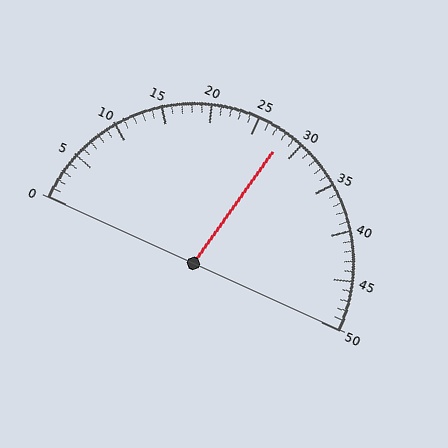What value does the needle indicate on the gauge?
The needle indicates approximately 28.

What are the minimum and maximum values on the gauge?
The gauge ranges from 0 to 50.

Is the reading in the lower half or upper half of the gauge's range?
The reading is in the upper half of the range (0 to 50).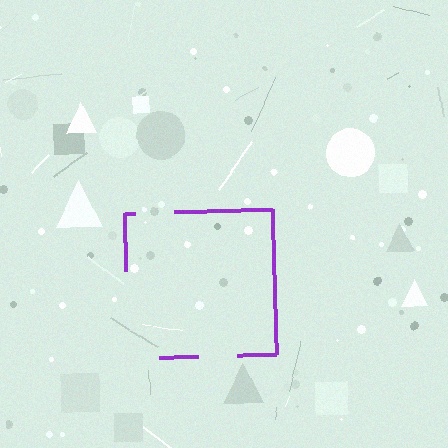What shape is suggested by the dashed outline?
The dashed outline suggests a square.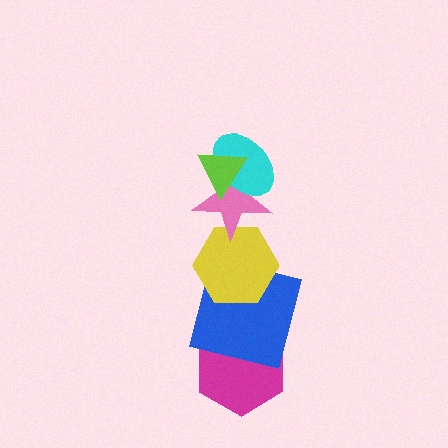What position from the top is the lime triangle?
The lime triangle is 1st from the top.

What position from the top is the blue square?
The blue square is 5th from the top.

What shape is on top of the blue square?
The yellow hexagon is on top of the blue square.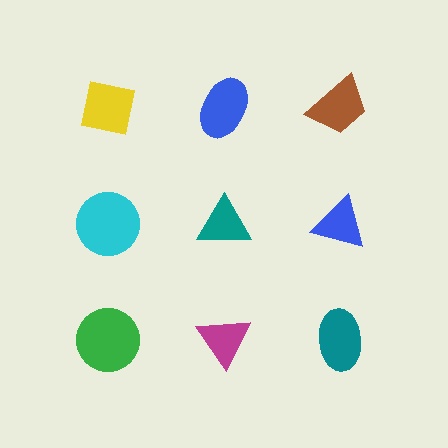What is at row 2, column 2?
A teal triangle.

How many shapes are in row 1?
3 shapes.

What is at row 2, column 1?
A cyan circle.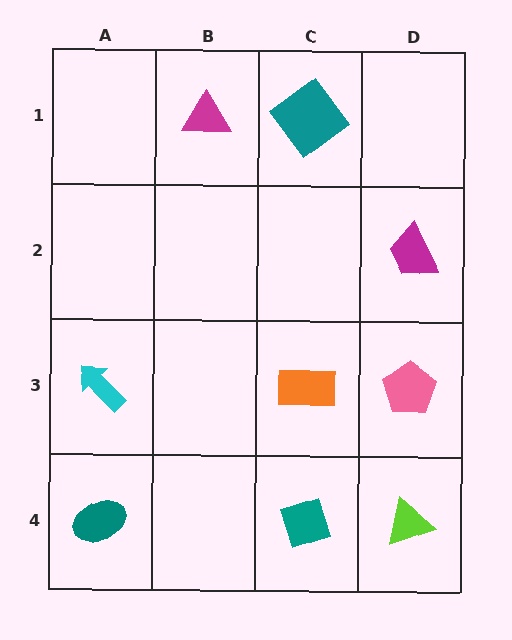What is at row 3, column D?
A pink pentagon.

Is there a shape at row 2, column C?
No, that cell is empty.